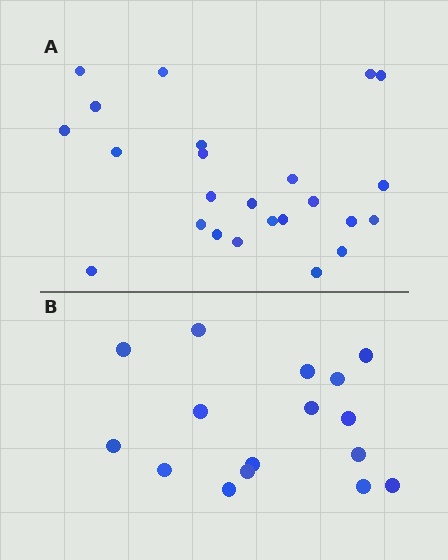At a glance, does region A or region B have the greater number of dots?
Region A (the top region) has more dots.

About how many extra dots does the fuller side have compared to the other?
Region A has roughly 8 or so more dots than region B.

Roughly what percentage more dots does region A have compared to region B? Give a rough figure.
About 50% more.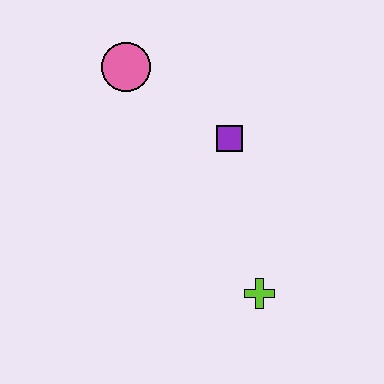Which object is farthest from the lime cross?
The pink circle is farthest from the lime cross.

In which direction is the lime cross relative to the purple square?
The lime cross is below the purple square.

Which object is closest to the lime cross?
The purple square is closest to the lime cross.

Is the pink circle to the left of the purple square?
Yes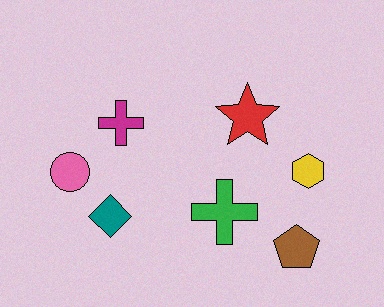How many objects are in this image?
There are 7 objects.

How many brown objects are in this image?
There is 1 brown object.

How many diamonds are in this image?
There is 1 diamond.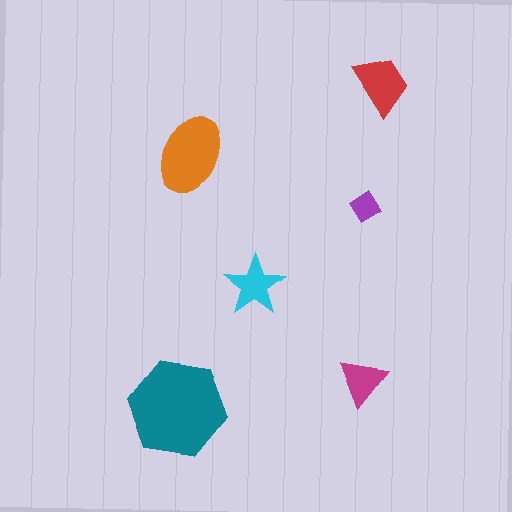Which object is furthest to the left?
The teal hexagon is leftmost.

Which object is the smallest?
The purple diamond.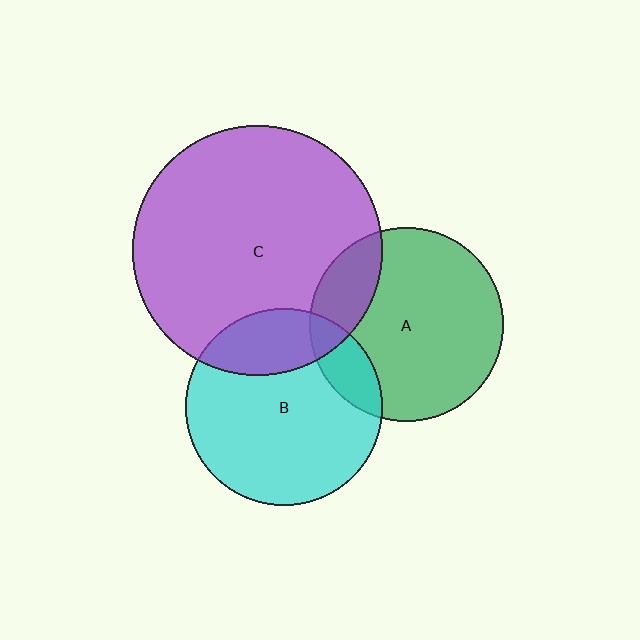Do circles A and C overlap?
Yes.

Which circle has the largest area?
Circle C (purple).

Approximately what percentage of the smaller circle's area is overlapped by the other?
Approximately 20%.